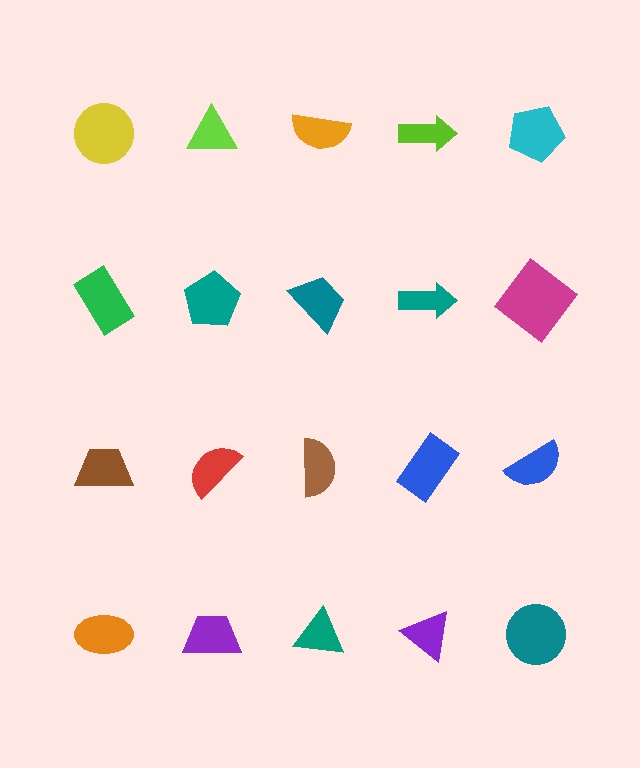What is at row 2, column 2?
A teal pentagon.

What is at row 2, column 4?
A teal arrow.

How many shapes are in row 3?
5 shapes.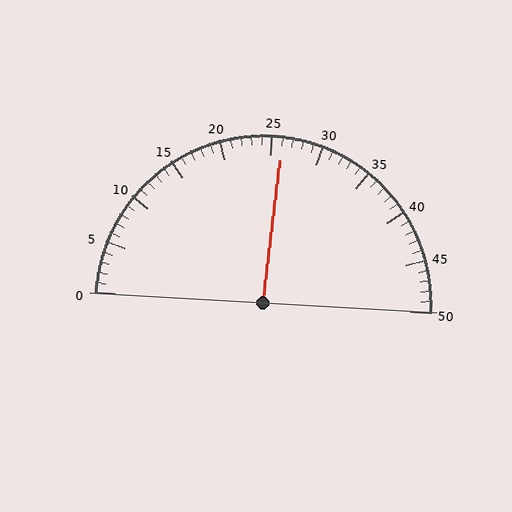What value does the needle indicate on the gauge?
The needle indicates approximately 26.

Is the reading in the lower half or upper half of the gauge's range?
The reading is in the upper half of the range (0 to 50).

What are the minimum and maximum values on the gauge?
The gauge ranges from 0 to 50.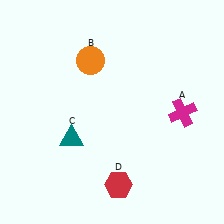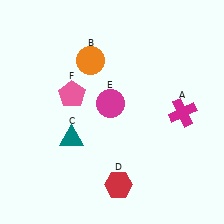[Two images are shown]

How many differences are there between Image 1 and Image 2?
There are 2 differences between the two images.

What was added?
A magenta circle (E), a pink pentagon (F) were added in Image 2.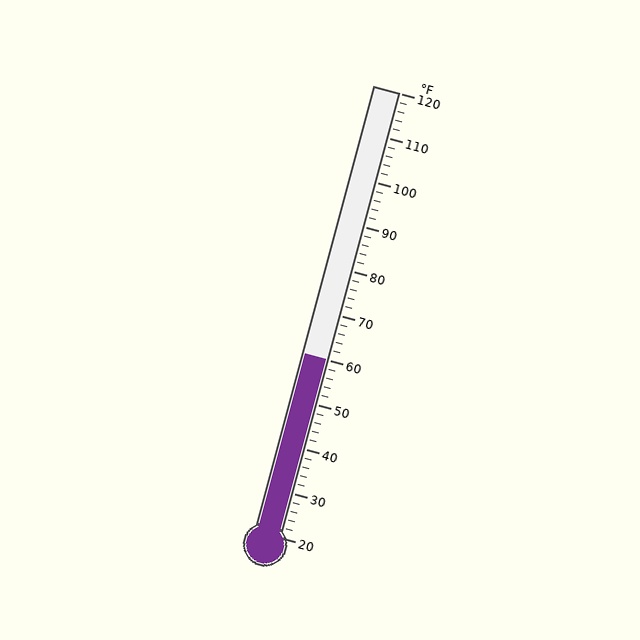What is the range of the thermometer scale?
The thermometer scale ranges from 20°F to 120°F.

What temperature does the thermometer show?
The thermometer shows approximately 60°F.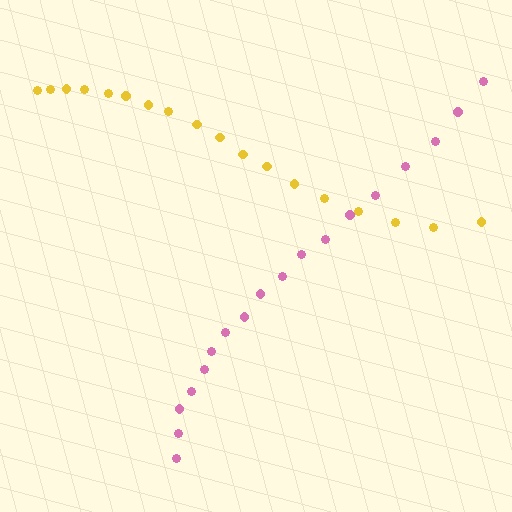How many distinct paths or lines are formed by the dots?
There are 2 distinct paths.